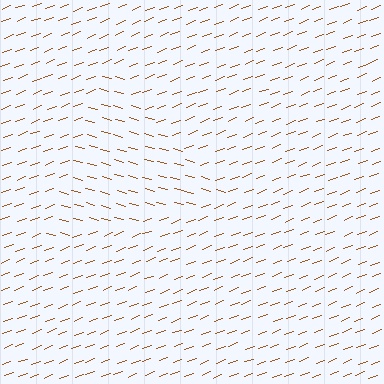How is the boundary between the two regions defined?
The boundary is defined purely by a change in line orientation (approximately 36 degrees difference). All lines are the same color and thickness.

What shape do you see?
I see a triangle.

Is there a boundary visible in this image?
Yes, there is a texture boundary formed by a change in line orientation.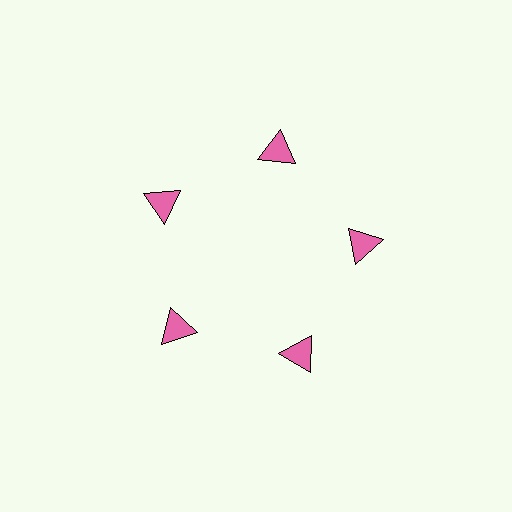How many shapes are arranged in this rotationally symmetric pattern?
There are 5 shapes, arranged in 5 groups of 1.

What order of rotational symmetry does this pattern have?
This pattern has 5-fold rotational symmetry.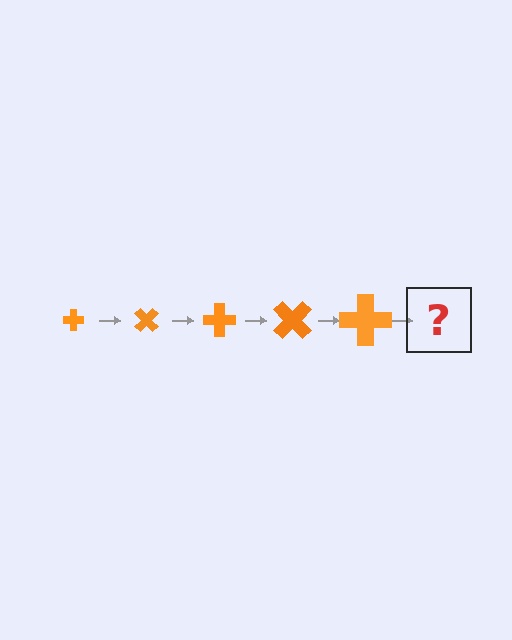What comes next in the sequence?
The next element should be a cross, larger than the previous one and rotated 225 degrees from the start.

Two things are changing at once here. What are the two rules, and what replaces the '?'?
The two rules are that the cross grows larger each step and it rotates 45 degrees each step. The '?' should be a cross, larger than the previous one and rotated 225 degrees from the start.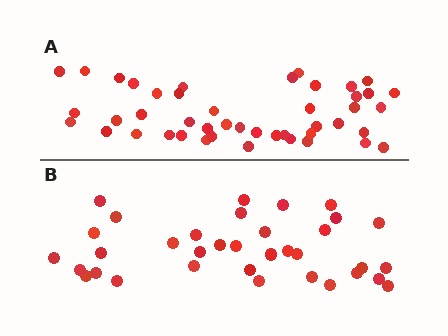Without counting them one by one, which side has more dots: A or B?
Region A (the top region) has more dots.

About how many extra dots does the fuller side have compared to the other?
Region A has roughly 10 or so more dots than region B.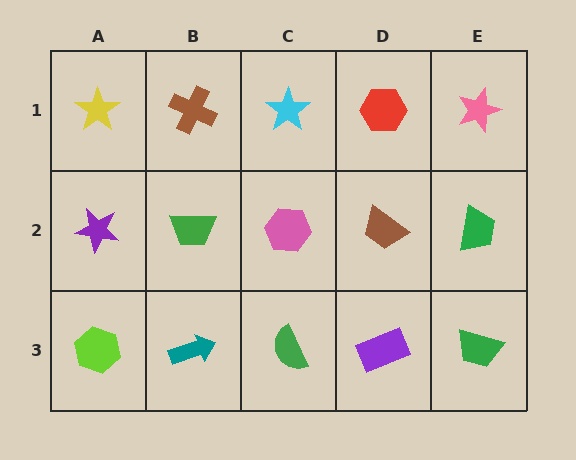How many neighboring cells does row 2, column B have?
4.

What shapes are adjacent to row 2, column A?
A yellow star (row 1, column A), a lime hexagon (row 3, column A), a green trapezoid (row 2, column B).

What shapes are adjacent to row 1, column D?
A brown trapezoid (row 2, column D), a cyan star (row 1, column C), a pink star (row 1, column E).